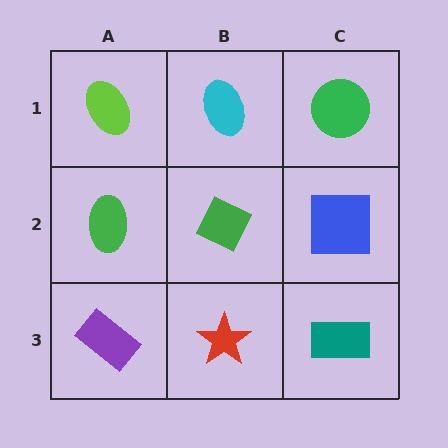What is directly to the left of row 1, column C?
A cyan ellipse.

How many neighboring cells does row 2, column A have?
3.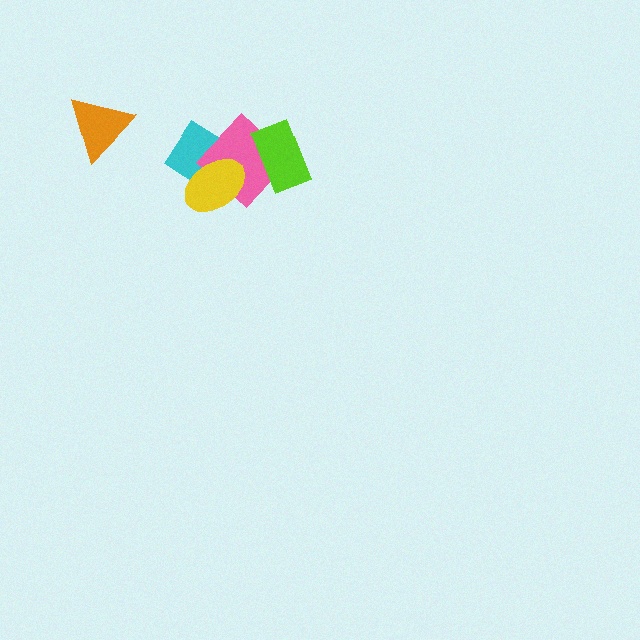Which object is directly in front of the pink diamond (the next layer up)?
The lime rectangle is directly in front of the pink diamond.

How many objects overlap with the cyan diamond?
2 objects overlap with the cyan diamond.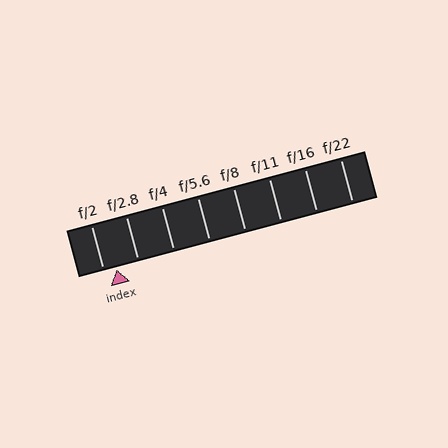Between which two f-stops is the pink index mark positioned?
The index mark is between f/2 and f/2.8.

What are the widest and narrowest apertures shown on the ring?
The widest aperture shown is f/2 and the narrowest is f/22.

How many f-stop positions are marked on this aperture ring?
There are 8 f-stop positions marked.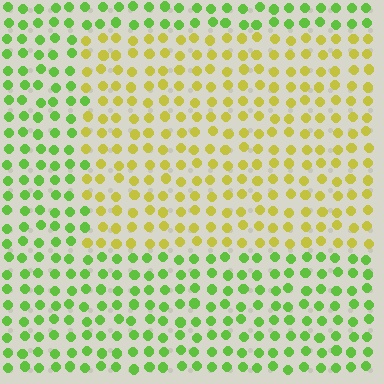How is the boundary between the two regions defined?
The boundary is defined purely by a slight shift in hue (about 45 degrees). Spacing, size, and orientation are identical on both sides.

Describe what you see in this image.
The image is filled with small lime elements in a uniform arrangement. A rectangle-shaped region is visible where the elements are tinted to a slightly different hue, forming a subtle color boundary.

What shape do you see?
I see a rectangle.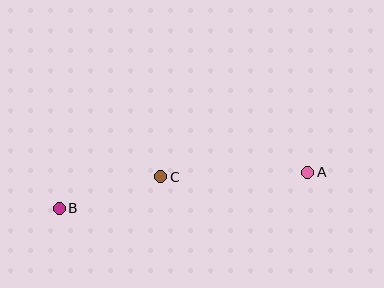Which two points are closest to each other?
Points B and C are closest to each other.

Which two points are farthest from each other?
Points A and B are farthest from each other.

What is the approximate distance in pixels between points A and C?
The distance between A and C is approximately 147 pixels.